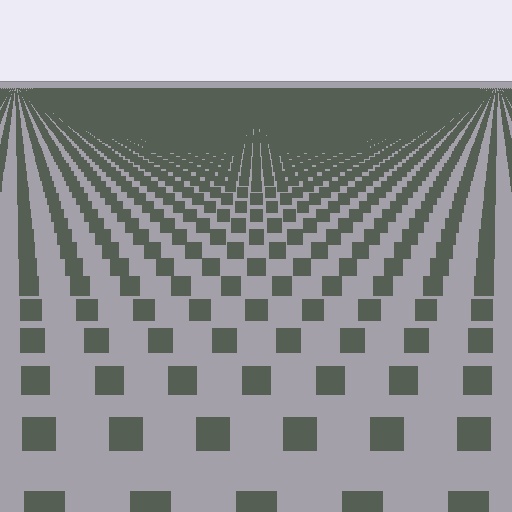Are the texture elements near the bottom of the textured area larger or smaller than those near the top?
Larger. Near the bottom, elements are closer to the viewer and appear at a bigger on-screen size.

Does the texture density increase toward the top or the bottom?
Density increases toward the top.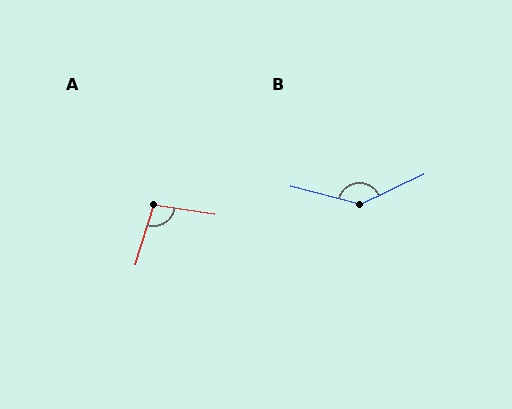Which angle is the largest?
B, at approximately 139 degrees.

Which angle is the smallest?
A, at approximately 99 degrees.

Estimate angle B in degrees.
Approximately 139 degrees.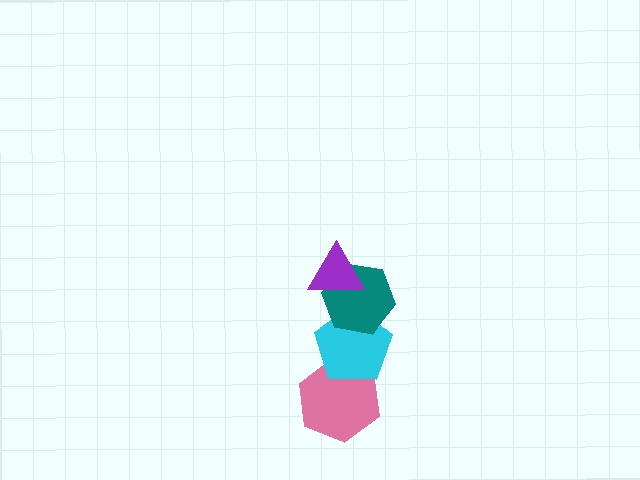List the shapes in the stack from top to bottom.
From top to bottom: the purple triangle, the teal hexagon, the cyan pentagon, the pink hexagon.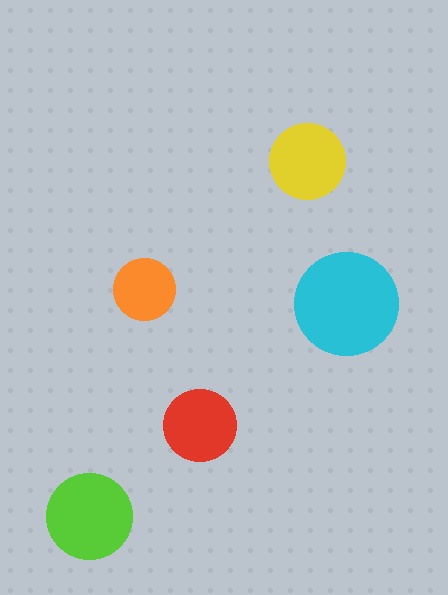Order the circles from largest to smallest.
the cyan one, the lime one, the yellow one, the red one, the orange one.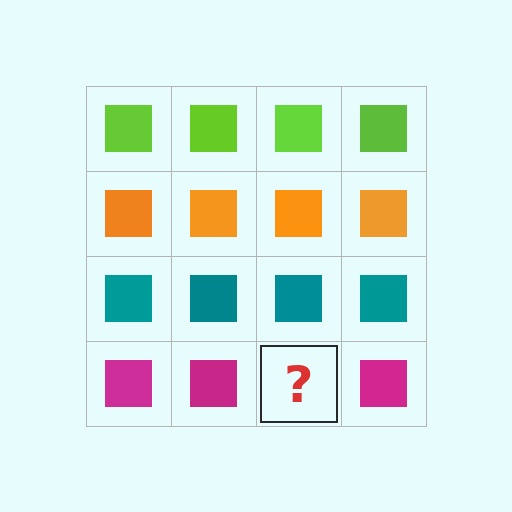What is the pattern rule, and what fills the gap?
The rule is that each row has a consistent color. The gap should be filled with a magenta square.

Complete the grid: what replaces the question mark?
The question mark should be replaced with a magenta square.